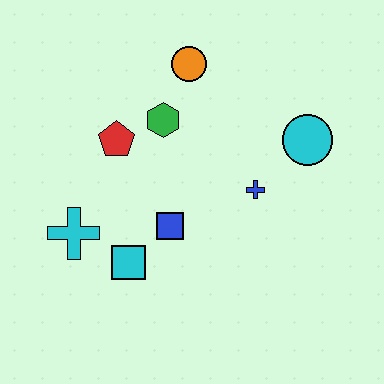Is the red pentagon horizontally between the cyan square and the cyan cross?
Yes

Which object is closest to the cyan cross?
The cyan square is closest to the cyan cross.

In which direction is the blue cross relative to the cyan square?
The blue cross is to the right of the cyan square.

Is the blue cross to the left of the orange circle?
No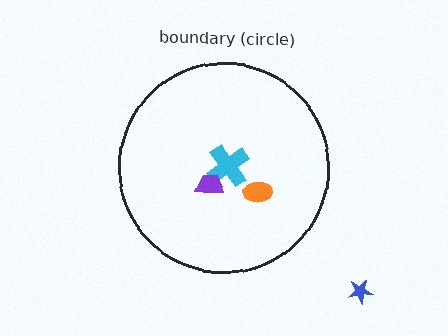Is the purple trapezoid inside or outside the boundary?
Inside.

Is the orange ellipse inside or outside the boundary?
Inside.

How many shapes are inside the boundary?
3 inside, 1 outside.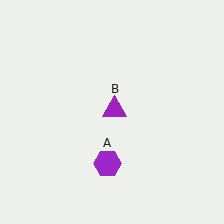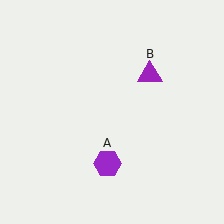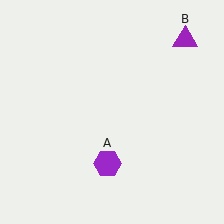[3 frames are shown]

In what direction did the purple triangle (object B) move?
The purple triangle (object B) moved up and to the right.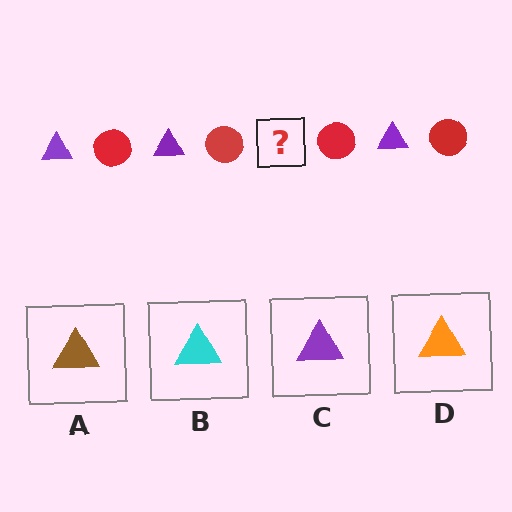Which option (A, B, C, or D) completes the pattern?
C.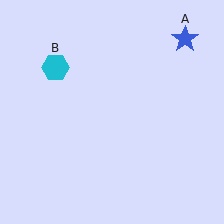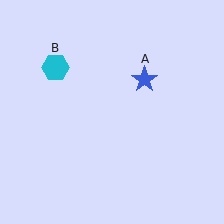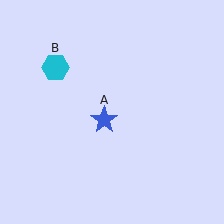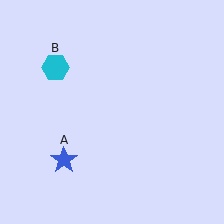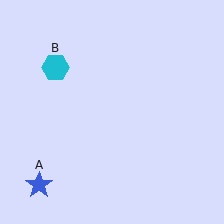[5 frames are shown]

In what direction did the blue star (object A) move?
The blue star (object A) moved down and to the left.